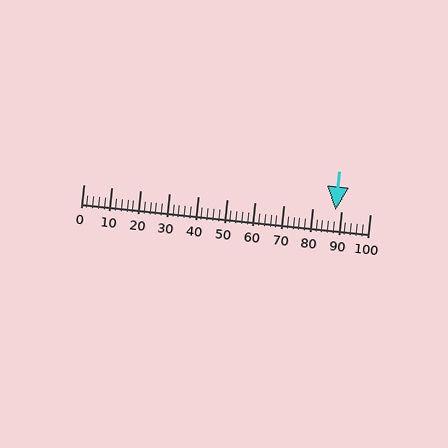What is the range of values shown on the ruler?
The ruler shows values from 0 to 100.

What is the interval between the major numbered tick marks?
The major tick marks are spaced 10 units apart.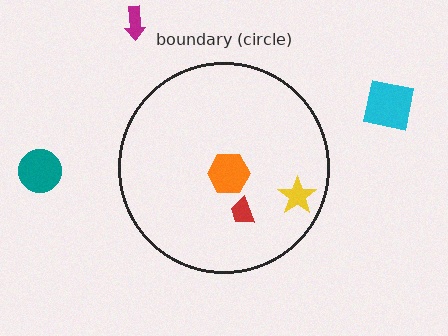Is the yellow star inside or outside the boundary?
Inside.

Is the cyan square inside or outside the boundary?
Outside.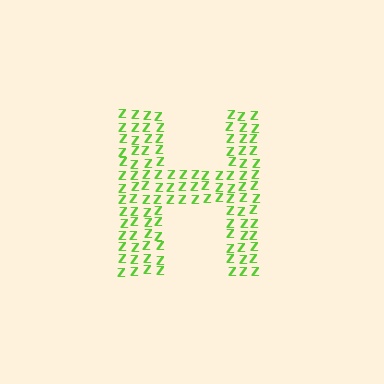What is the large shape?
The large shape is the letter H.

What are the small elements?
The small elements are letter Z's.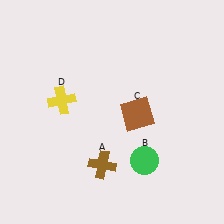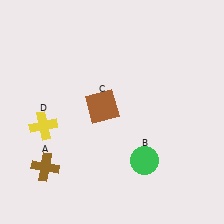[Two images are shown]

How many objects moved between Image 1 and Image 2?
3 objects moved between the two images.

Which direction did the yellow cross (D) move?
The yellow cross (D) moved down.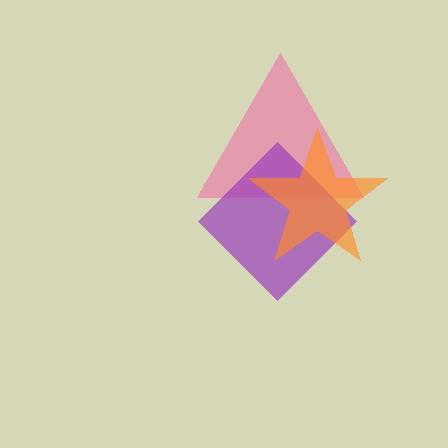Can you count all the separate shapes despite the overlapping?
Yes, there are 3 separate shapes.